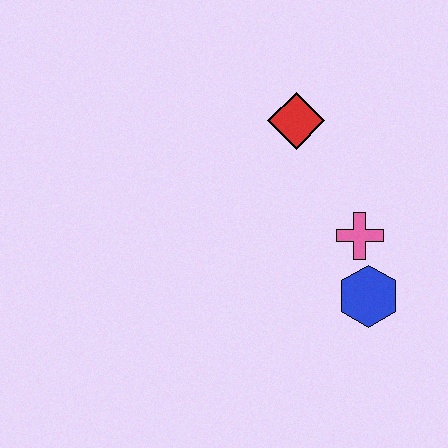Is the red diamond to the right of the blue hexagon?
No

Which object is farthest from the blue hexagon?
The red diamond is farthest from the blue hexagon.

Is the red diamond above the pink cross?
Yes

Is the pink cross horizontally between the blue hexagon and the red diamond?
Yes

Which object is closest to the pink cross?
The blue hexagon is closest to the pink cross.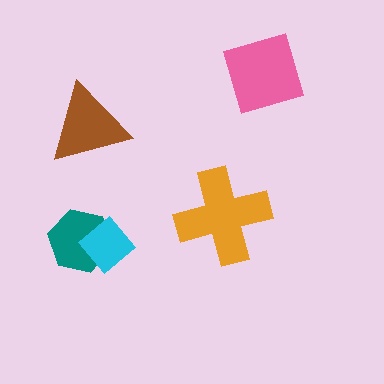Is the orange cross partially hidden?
No, no other shape covers it.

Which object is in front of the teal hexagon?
The cyan diamond is in front of the teal hexagon.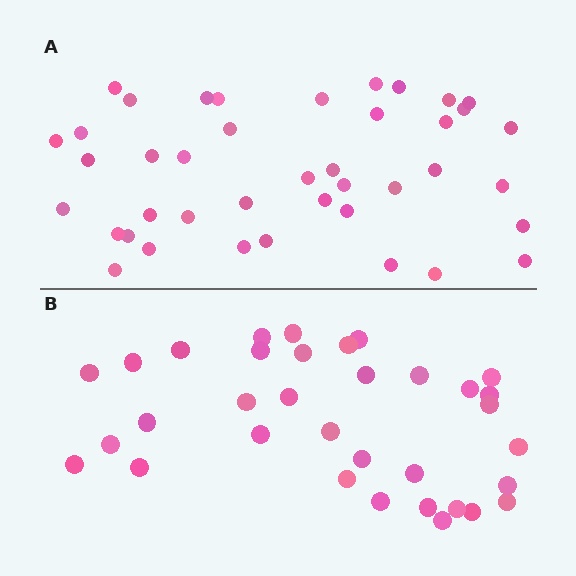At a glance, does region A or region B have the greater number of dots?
Region A (the top region) has more dots.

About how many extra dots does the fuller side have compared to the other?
Region A has roughly 8 or so more dots than region B.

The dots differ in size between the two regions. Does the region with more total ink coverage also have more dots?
No. Region B has more total ink coverage because its dots are larger, but region A actually contains more individual dots. Total area can be misleading — the number of items is what matters here.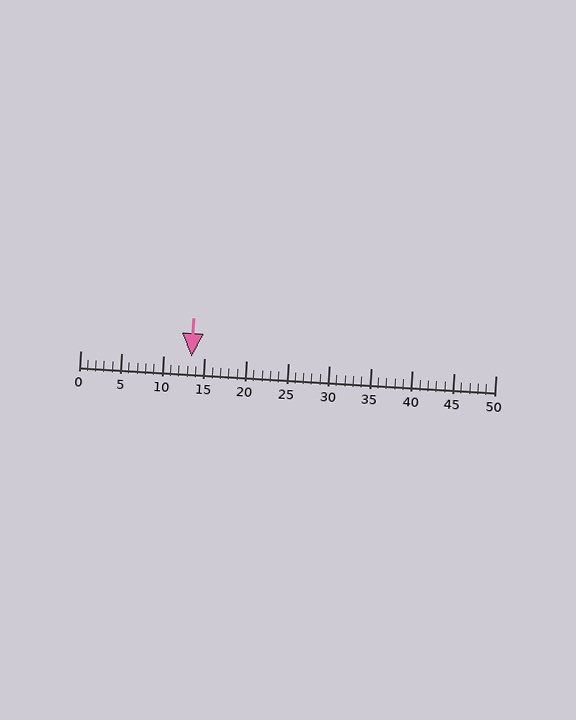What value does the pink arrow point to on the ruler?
The pink arrow points to approximately 13.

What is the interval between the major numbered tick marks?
The major tick marks are spaced 5 units apart.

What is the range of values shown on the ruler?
The ruler shows values from 0 to 50.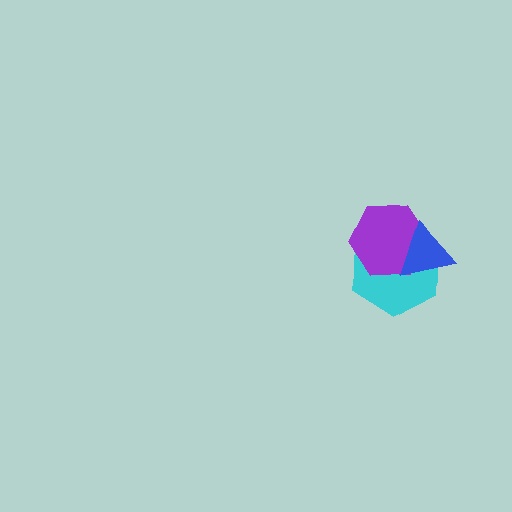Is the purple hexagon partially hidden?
Yes, it is partially covered by another shape.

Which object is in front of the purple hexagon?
The blue triangle is in front of the purple hexagon.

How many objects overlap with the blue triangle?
2 objects overlap with the blue triangle.